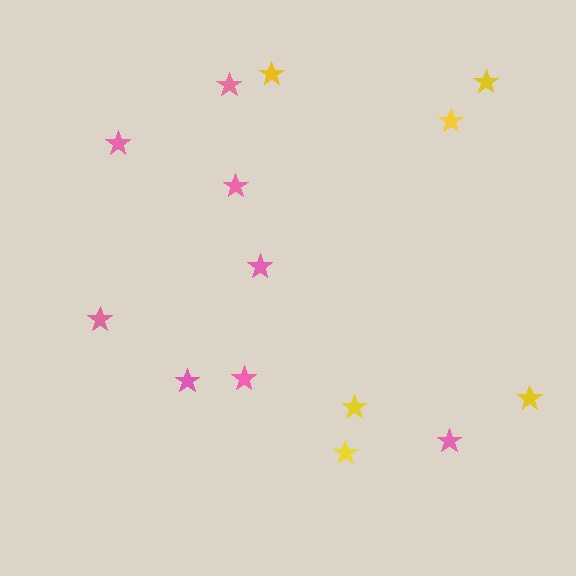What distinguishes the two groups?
There are 2 groups: one group of pink stars (8) and one group of yellow stars (6).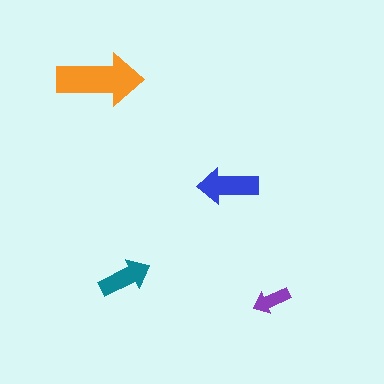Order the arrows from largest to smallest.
the orange one, the blue one, the teal one, the purple one.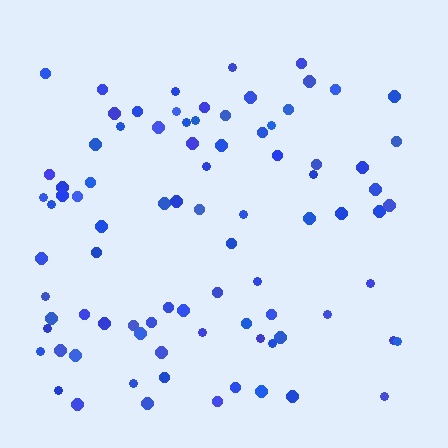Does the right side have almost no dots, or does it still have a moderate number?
Still a moderate number, just noticeably fewer than the left.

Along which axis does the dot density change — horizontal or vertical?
Horizontal.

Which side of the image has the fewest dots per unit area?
The right.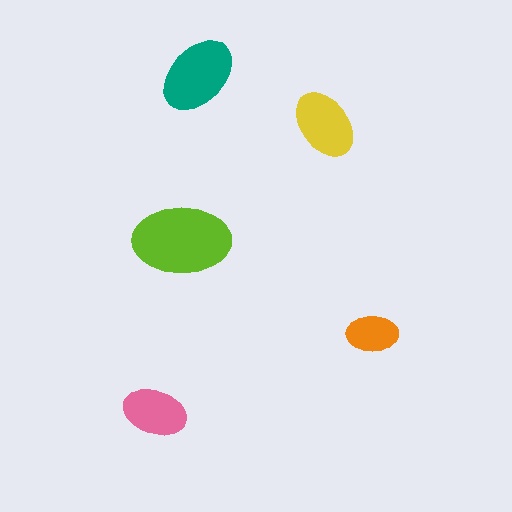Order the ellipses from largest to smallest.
the lime one, the teal one, the yellow one, the pink one, the orange one.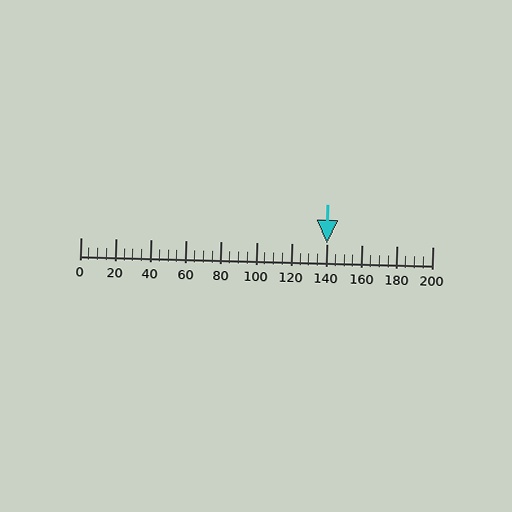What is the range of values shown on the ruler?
The ruler shows values from 0 to 200.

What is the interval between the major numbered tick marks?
The major tick marks are spaced 20 units apart.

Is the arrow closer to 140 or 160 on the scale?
The arrow is closer to 140.